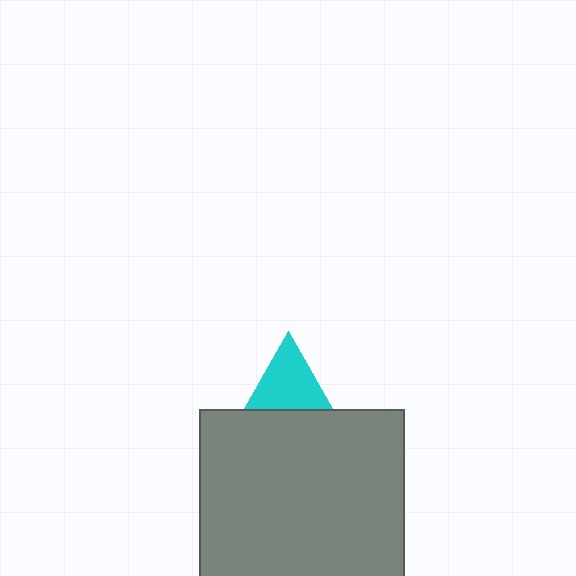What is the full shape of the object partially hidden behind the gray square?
The partially hidden object is a cyan triangle.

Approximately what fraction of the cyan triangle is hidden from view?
Roughly 39% of the cyan triangle is hidden behind the gray square.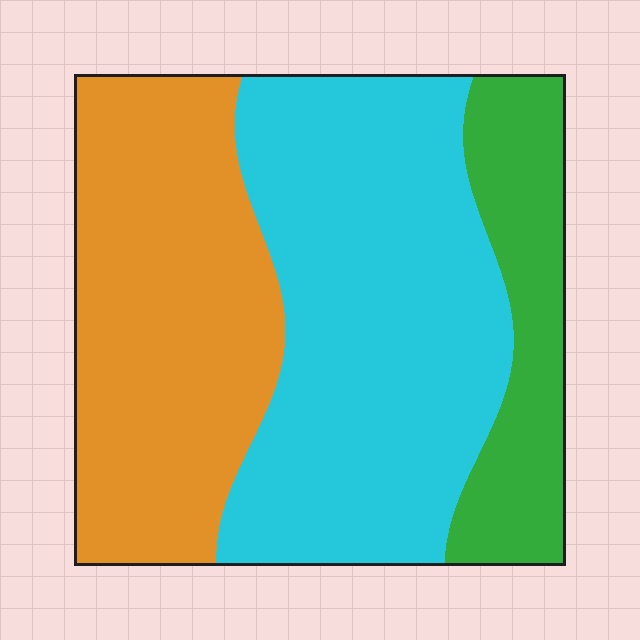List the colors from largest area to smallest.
From largest to smallest: cyan, orange, green.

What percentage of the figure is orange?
Orange covers 36% of the figure.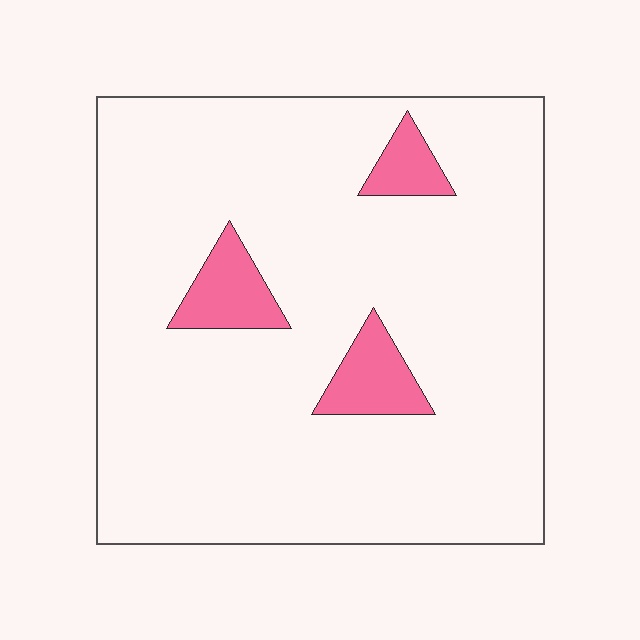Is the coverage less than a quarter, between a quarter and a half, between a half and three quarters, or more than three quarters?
Less than a quarter.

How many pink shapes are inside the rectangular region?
3.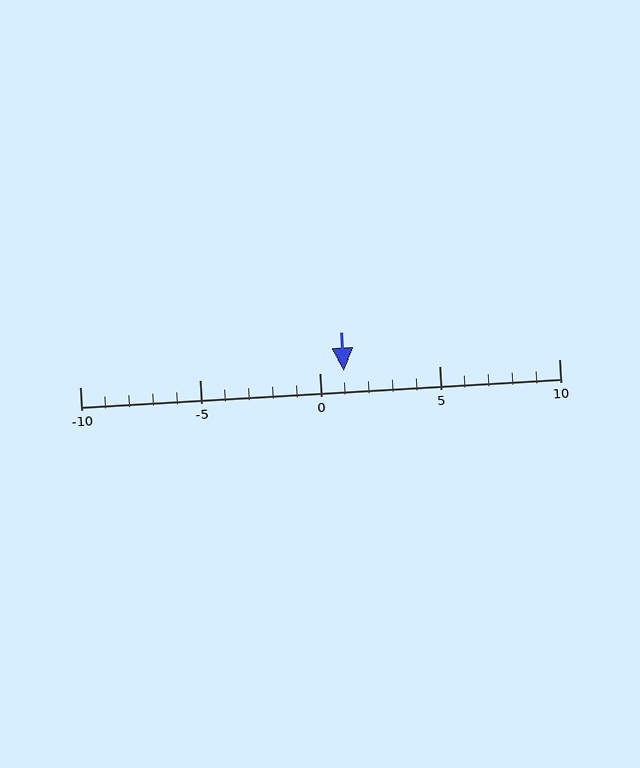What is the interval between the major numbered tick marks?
The major tick marks are spaced 5 units apart.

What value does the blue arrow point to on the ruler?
The blue arrow points to approximately 1.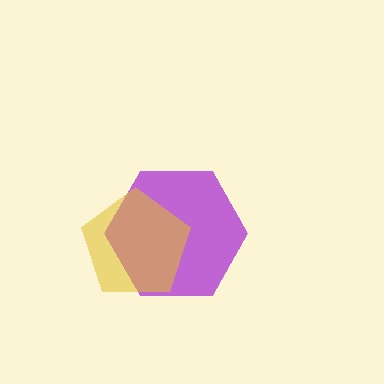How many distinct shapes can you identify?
There are 2 distinct shapes: a purple hexagon, a yellow pentagon.